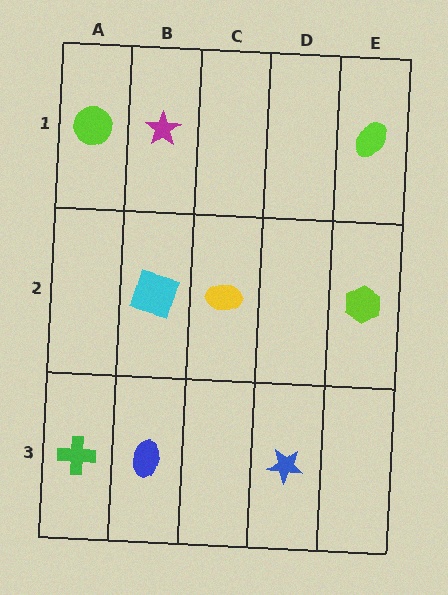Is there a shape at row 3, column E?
No, that cell is empty.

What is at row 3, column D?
A blue star.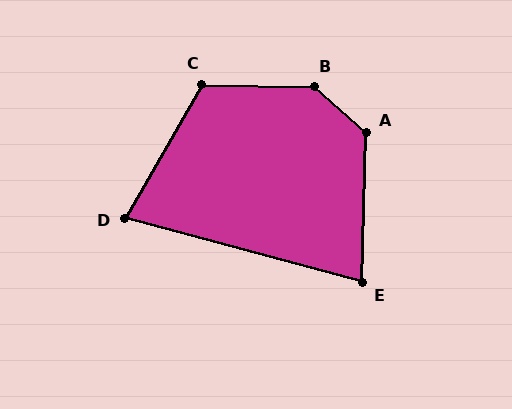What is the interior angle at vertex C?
Approximately 119 degrees (obtuse).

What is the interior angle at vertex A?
Approximately 130 degrees (obtuse).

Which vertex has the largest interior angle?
B, at approximately 139 degrees.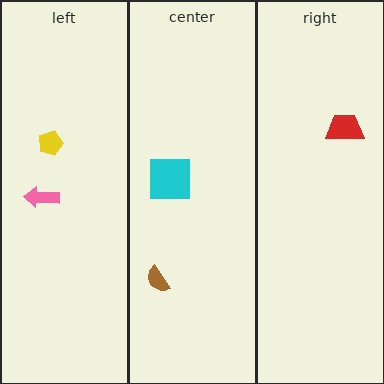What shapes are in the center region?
The cyan square, the brown semicircle.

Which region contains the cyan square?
The center region.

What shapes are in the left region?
The pink arrow, the yellow pentagon.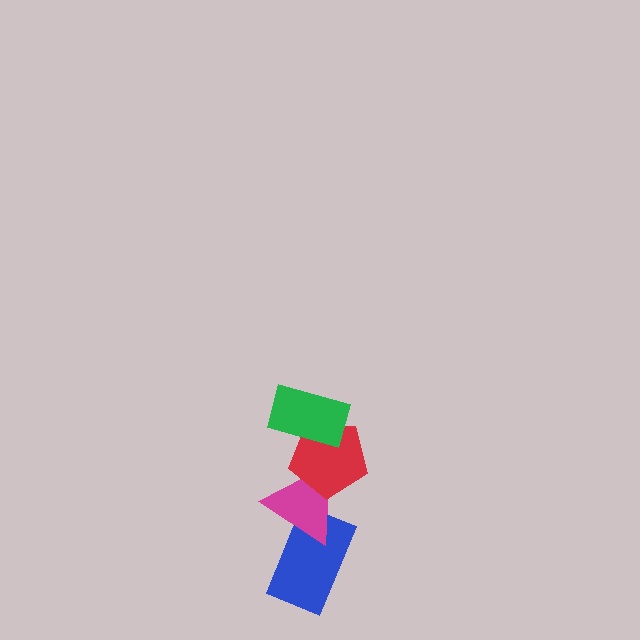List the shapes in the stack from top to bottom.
From top to bottom: the green rectangle, the red pentagon, the magenta triangle, the blue rectangle.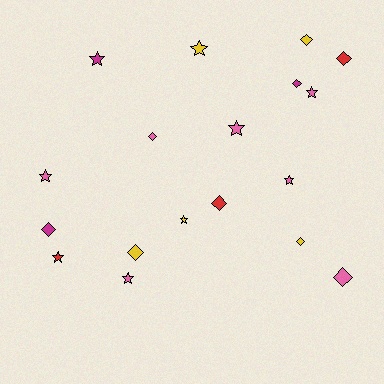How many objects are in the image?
There are 18 objects.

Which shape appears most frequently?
Diamond, with 9 objects.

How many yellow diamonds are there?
There are 3 yellow diamonds.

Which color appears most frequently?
Pink, with 7 objects.